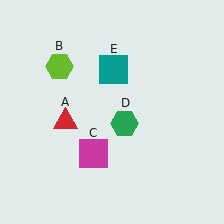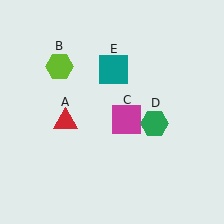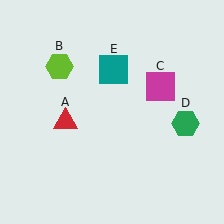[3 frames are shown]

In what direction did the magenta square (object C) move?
The magenta square (object C) moved up and to the right.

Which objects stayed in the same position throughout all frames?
Red triangle (object A) and lime hexagon (object B) and teal square (object E) remained stationary.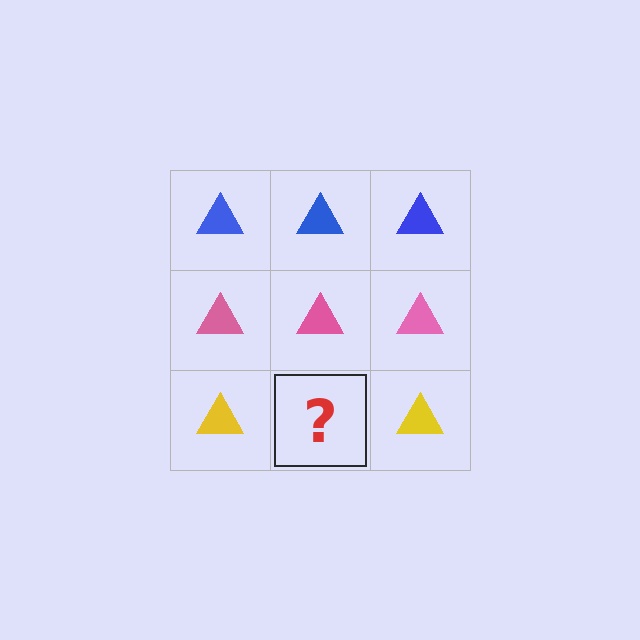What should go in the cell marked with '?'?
The missing cell should contain a yellow triangle.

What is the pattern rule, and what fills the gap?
The rule is that each row has a consistent color. The gap should be filled with a yellow triangle.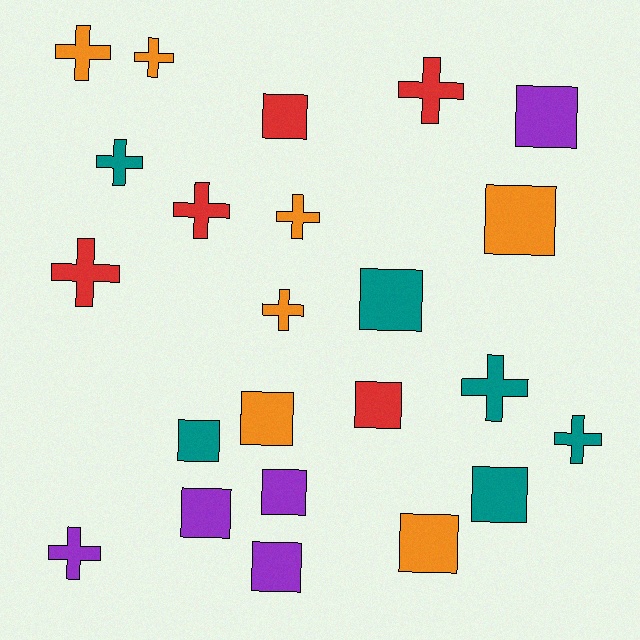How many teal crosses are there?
There are 3 teal crosses.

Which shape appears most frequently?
Square, with 12 objects.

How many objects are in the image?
There are 23 objects.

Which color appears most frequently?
Orange, with 7 objects.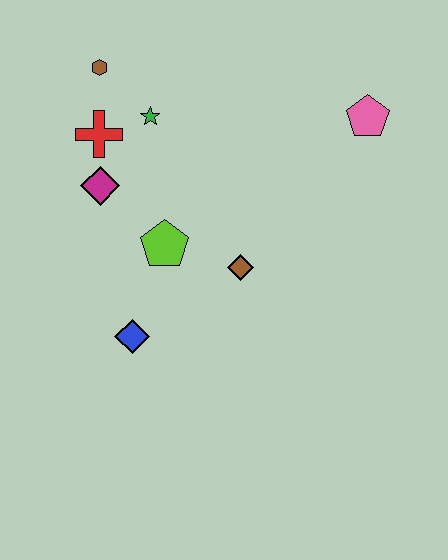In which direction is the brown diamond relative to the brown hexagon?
The brown diamond is below the brown hexagon.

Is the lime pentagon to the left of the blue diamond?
No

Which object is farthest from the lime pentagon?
The pink pentagon is farthest from the lime pentagon.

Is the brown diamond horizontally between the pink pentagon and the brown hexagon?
Yes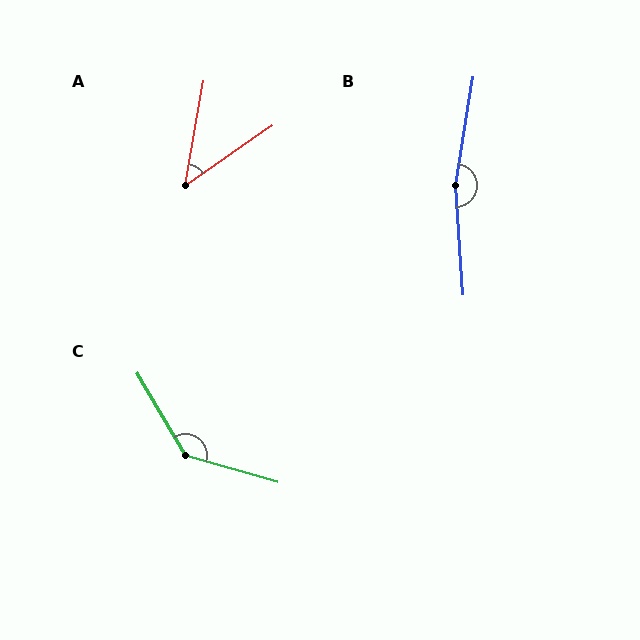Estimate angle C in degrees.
Approximately 136 degrees.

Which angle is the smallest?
A, at approximately 45 degrees.